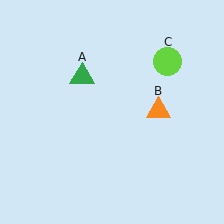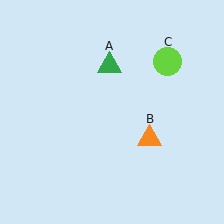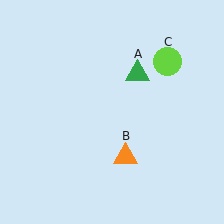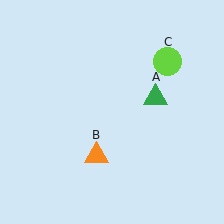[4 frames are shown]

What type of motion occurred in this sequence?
The green triangle (object A), orange triangle (object B) rotated clockwise around the center of the scene.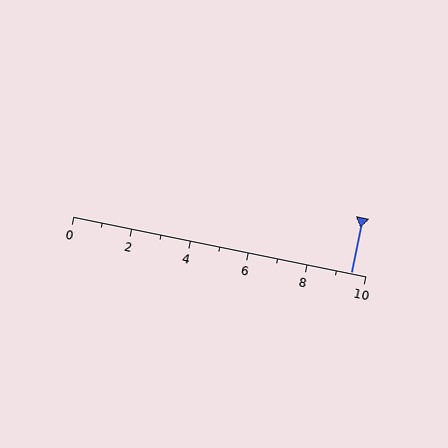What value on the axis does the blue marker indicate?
The marker indicates approximately 9.5.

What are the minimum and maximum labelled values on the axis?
The axis runs from 0 to 10.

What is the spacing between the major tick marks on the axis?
The major ticks are spaced 2 apart.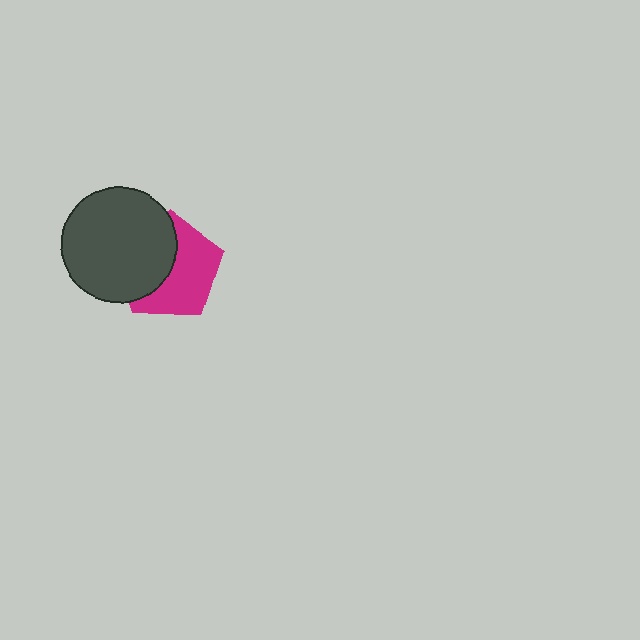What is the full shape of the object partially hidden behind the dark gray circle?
The partially hidden object is a magenta pentagon.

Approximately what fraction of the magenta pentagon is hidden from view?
Roughly 45% of the magenta pentagon is hidden behind the dark gray circle.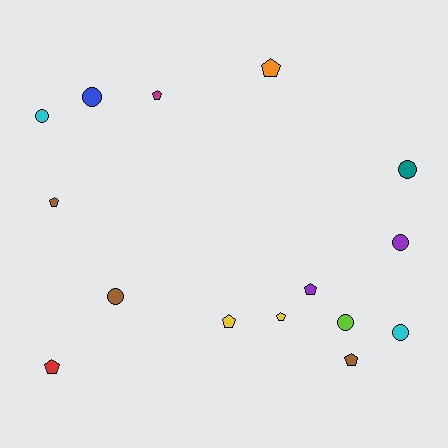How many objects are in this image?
There are 15 objects.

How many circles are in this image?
There are 7 circles.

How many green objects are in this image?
There are no green objects.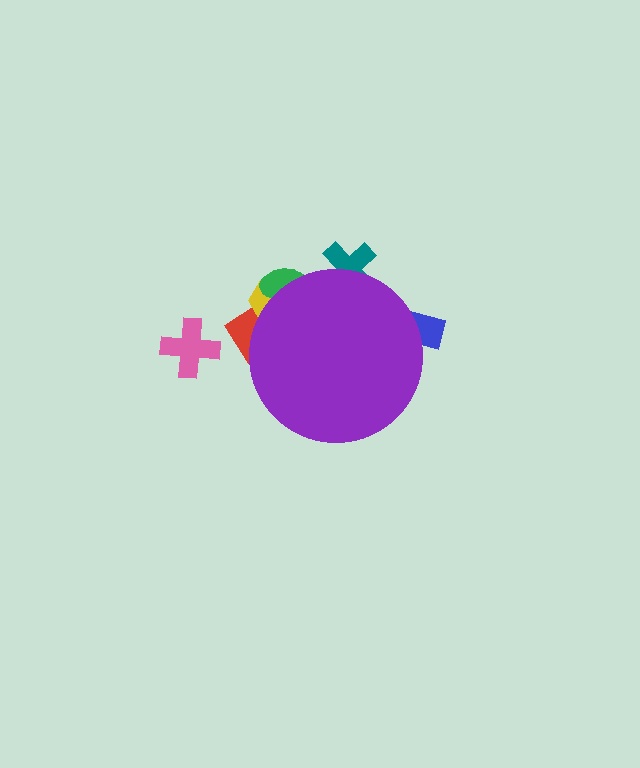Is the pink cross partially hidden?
No, the pink cross is fully visible.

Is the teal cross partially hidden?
Yes, the teal cross is partially hidden behind the purple circle.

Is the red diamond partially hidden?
Yes, the red diamond is partially hidden behind the purple circle.